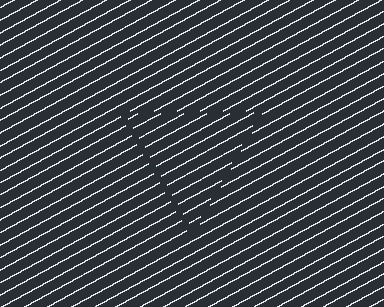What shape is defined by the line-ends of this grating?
An illusory triangle. The interior of the shape contains the same grating, shifted by half a period — the contour is defined by the phase discontinuity where line-ends from the inner and outer gratings abut.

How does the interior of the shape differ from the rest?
The interior of the shape contains the same grating, shifted by half a period — the contour is defined by the phase discontinuity where line-ends from the inner and outer gratings abut.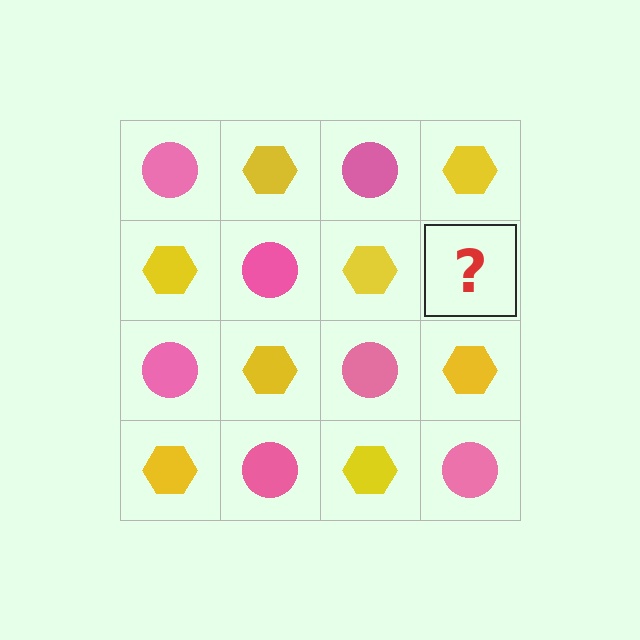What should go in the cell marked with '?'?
The missing cell should contain a pink circle.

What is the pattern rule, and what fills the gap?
The rule is that it alternates pink circle and yellow hexagon in a checkerboard pattern. The gap should be filled with a pink circle.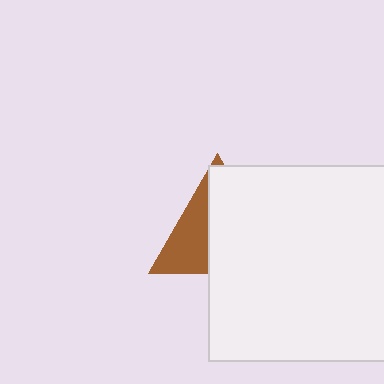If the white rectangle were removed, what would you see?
You would see the complete brown triangle.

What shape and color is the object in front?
The object in front is a white rectangle.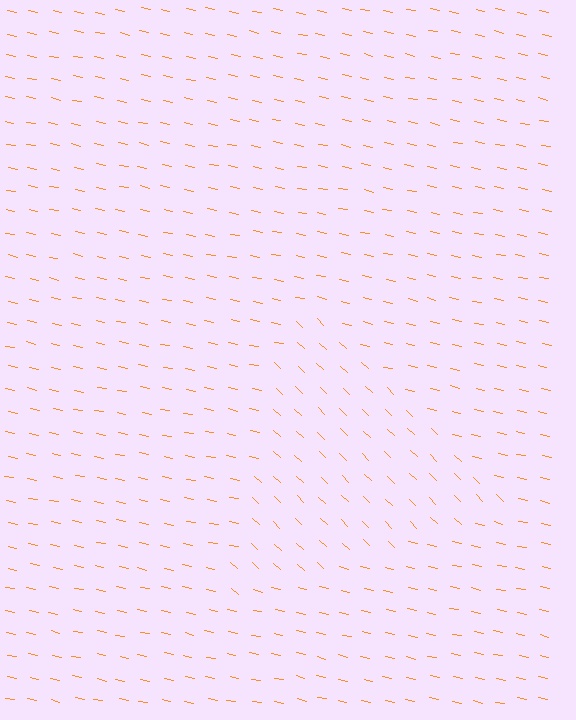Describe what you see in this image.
The image is filled with small orange line segments. A triangle region in the image has lines oriented differently from the surrounding lines, creating a visible texture boundary.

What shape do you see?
I see a triangle.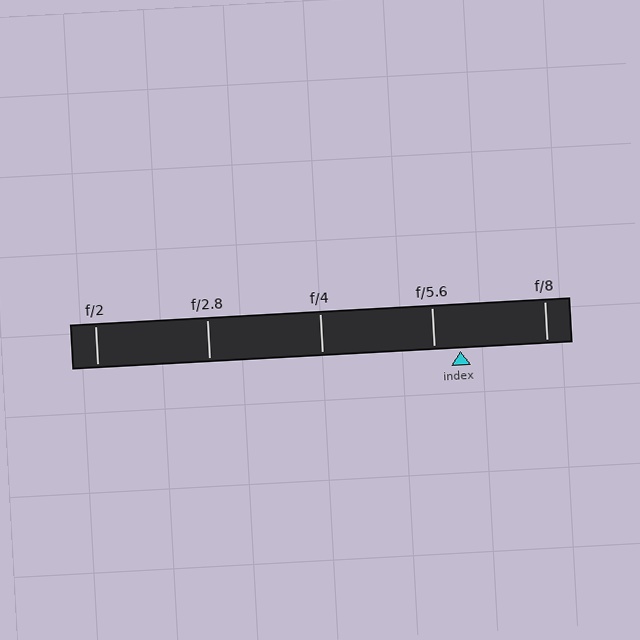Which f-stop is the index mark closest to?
The index mark is closest to f/5.6.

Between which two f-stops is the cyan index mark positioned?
The index mark is between f/5.6 and f/8.